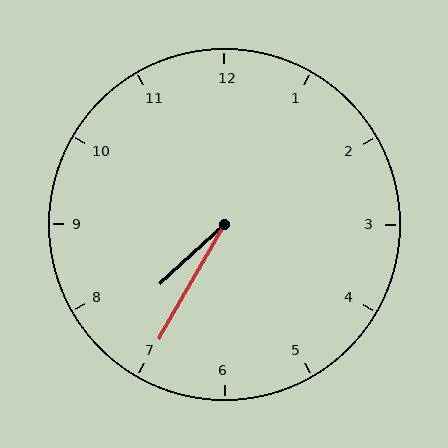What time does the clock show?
7:35.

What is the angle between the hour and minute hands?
Approximately 18 degrees.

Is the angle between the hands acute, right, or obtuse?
It is acute.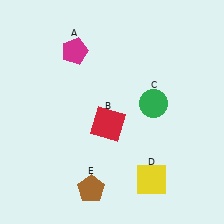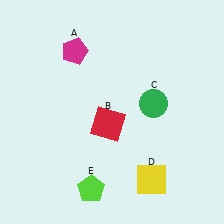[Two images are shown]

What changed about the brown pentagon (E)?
In Image 1, E is brown. In Image 2, it changed to lime.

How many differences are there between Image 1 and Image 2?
There is 1 difference between the two images.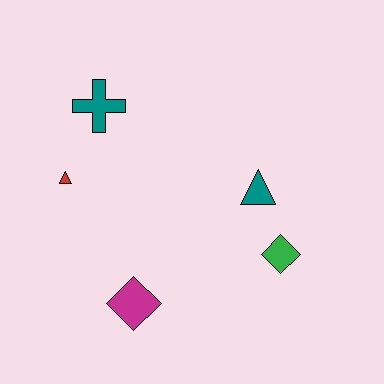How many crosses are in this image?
There is 1 cross.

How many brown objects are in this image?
There are no brown objects.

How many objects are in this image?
There are 5 objects.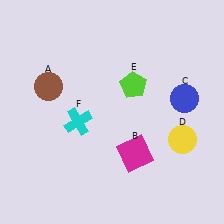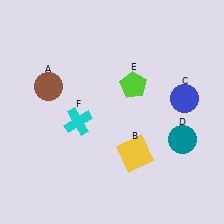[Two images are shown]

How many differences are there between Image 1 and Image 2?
There are 2 differences between the two images.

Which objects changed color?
B changed from magenta to yellow. D changed from yellow to teal.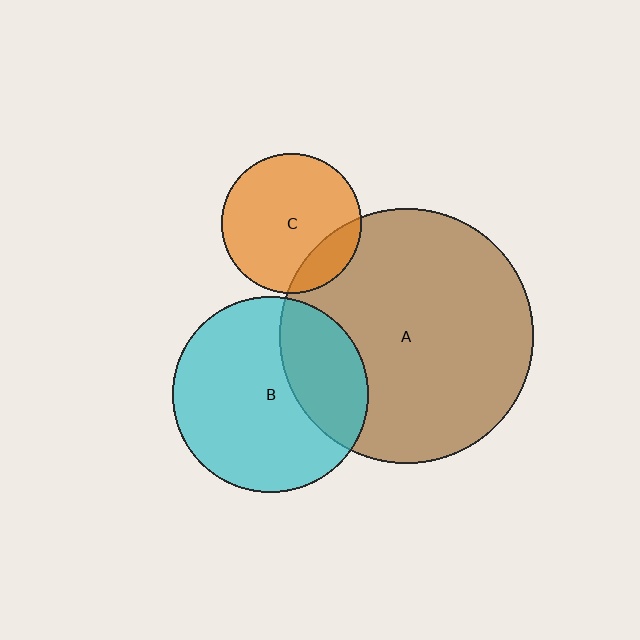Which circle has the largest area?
Circle A (brown).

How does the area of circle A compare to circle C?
Approximately 3.3 times.